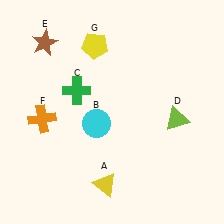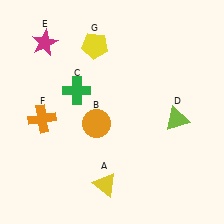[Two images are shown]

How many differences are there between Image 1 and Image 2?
There are 2 differences between the two images.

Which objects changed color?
B changed from cyan to orange. E changed from brown to magenta.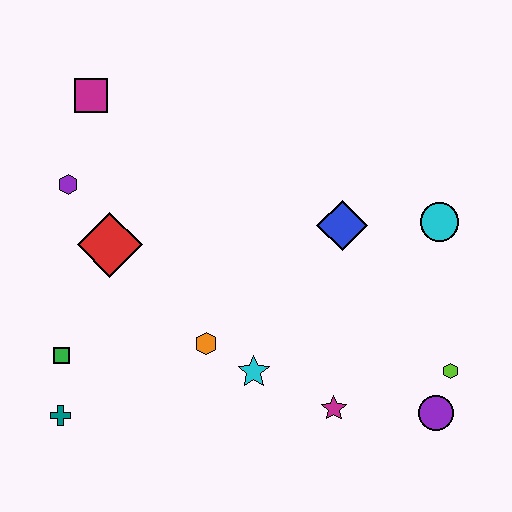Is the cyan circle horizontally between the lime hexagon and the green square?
Yes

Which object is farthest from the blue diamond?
The teal cross is farthest from the blue diamond.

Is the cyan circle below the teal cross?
No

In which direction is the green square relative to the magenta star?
The green square is to the left of the magenta star.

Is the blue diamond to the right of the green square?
Yes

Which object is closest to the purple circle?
The lime hexagon is closest to the purple circle.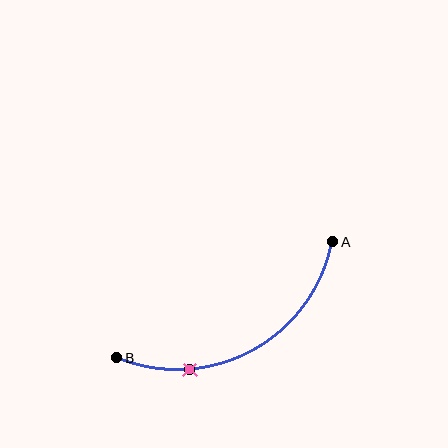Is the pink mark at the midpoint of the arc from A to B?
No. The pink mark lies on the arc but is closer to endpoint B. The arc midpoint would be at the point on the curve equidistant along the arc from both A and B.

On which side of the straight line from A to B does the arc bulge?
The arc bulges below the straight line connecting A and B.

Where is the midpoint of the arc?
The arc midpoint is the point on the curve farthest from the straight line joining A and B. It sits below that line.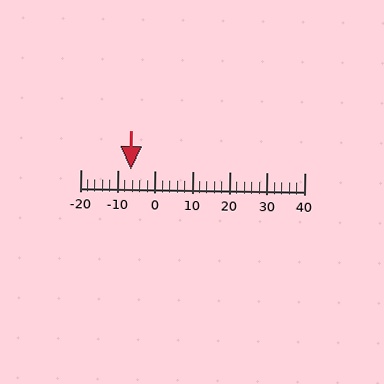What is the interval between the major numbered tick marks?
The major tick marks are spaced 10 units apart.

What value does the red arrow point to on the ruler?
The red arrow points to approximately -6.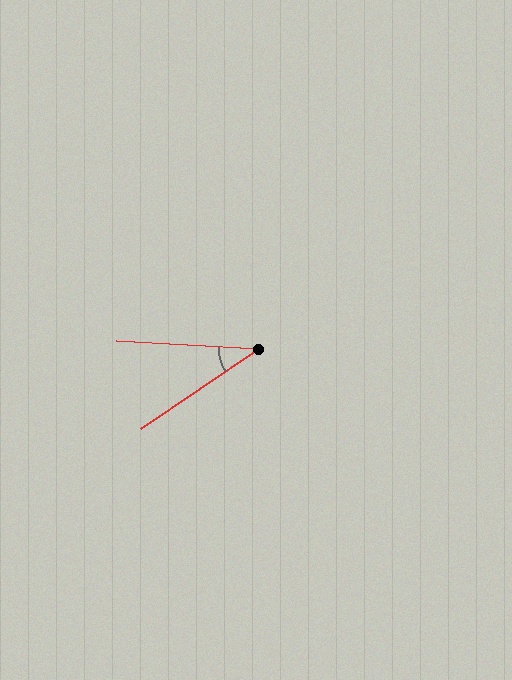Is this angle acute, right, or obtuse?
It is acute.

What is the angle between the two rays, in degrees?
Approximately 38 degrees.